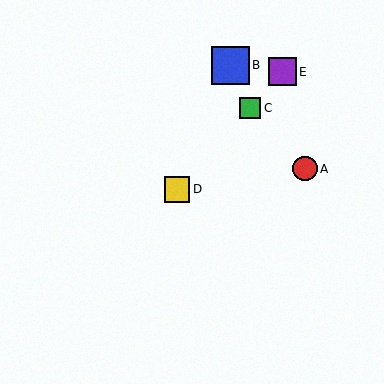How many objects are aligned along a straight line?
3 objects (C, D, E) are aligned along a straight line.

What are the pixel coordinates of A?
Object A is at (305, 169).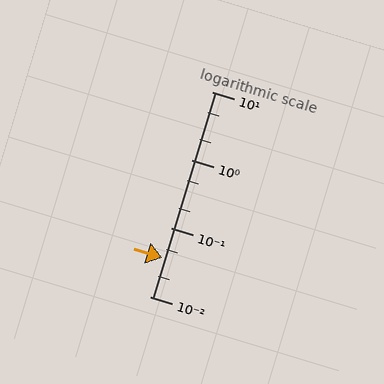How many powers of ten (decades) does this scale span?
The scale spans 3 decades, from 0.01 to 10.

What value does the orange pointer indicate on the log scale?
The pointer indicates approximately 0.037.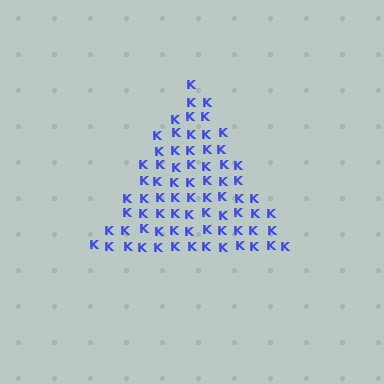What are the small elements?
The small elements are letter K's.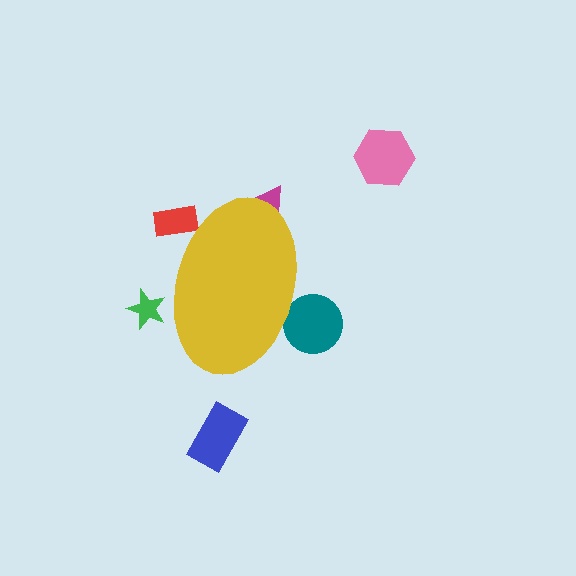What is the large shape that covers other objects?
A yellow ellipse.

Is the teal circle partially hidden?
Yes, the teal circle is partially hidden behind the yellow ellipse.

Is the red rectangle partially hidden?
Yes, the red rectangle is partially hidden behind the yellow ellipse.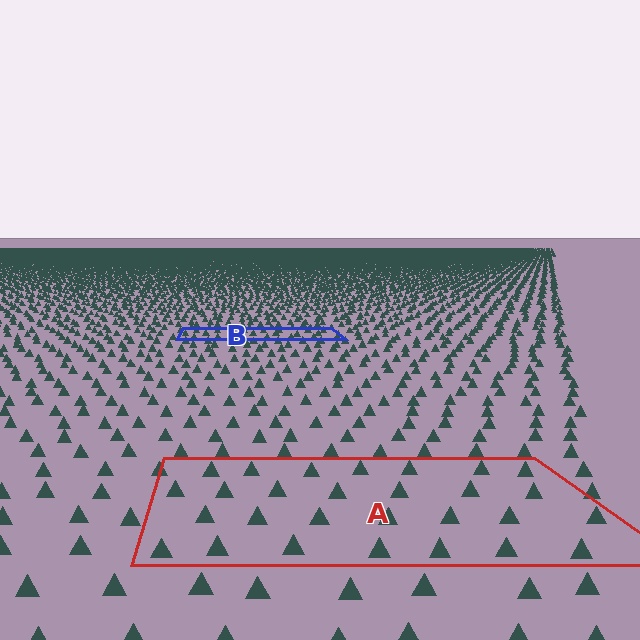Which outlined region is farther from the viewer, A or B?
Region B is farther from the viewer — the texture elements inside it appear smaller and more densely packed.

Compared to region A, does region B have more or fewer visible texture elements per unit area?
Region B has more texture elements per unit area — they are packed more densely because it is farther away.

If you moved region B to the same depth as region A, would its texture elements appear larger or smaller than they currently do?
They would appear larger. At a closer depth, the same texture elements are projected at a bigger on-screen size.